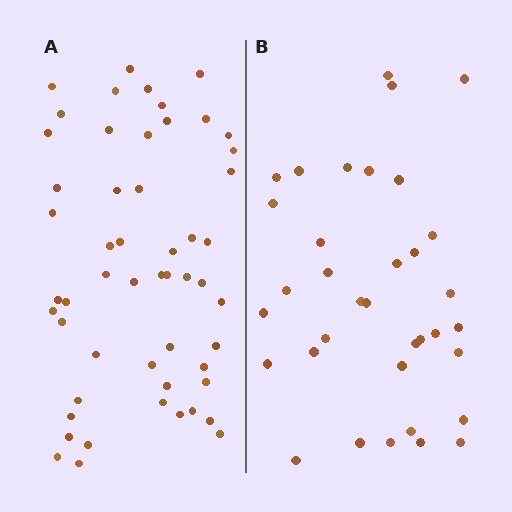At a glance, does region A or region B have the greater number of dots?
Region A (the left region) has more dots.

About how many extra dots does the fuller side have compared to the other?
Region A has approximately 20 more dots than region B.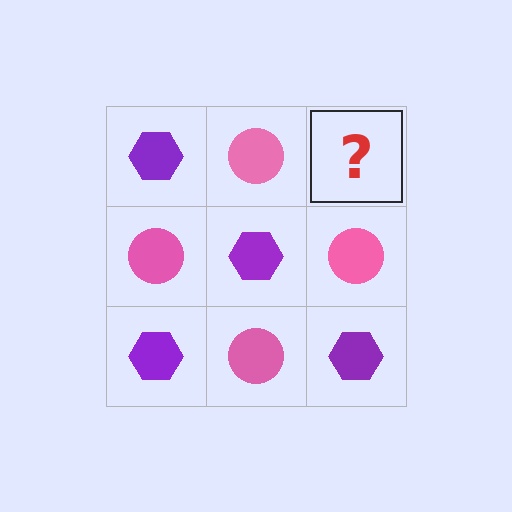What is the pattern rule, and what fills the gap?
The rule is that it alternates purple hexagon and pink circle in a checkerboard pattern. The gap should be filled with a purple hexagon.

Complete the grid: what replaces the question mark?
The question mark should be replaced with a purple hexagon.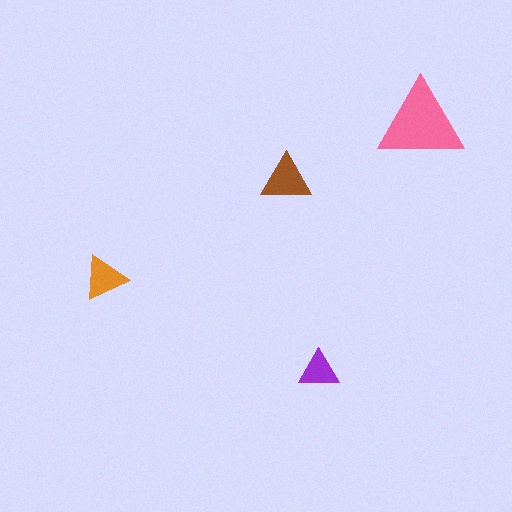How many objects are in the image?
There are 4 objects in the image.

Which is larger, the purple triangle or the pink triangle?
The pink one.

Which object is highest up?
The pink triangle is topmost.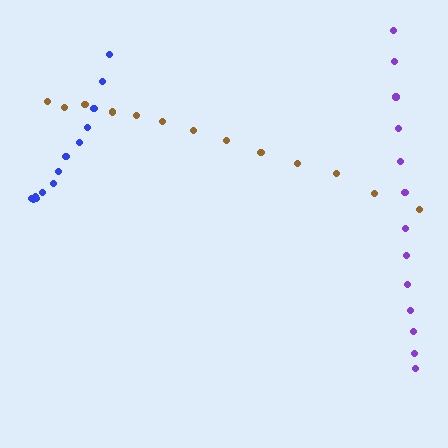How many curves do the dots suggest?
There are 3 distinct paths.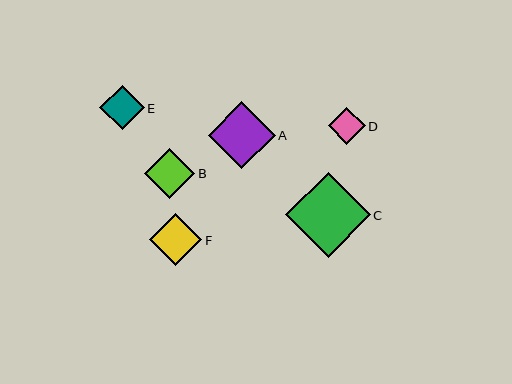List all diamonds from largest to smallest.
From largest to smallest: C, A, F, B, E, D.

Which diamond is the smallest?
Diamond D is the smallest with a size of approximately 37 pixels.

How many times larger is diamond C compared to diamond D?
Diamond C is approximately 2.3 times the size of diamond D.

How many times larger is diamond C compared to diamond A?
Diamond C is approximately 1.3 times the size of diamond A.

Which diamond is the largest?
Diamond C is the largest with a size of approximately 85 pixels.